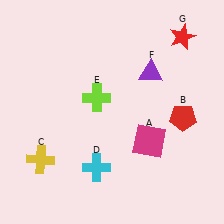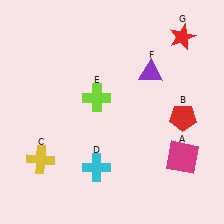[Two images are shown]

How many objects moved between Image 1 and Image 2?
1 object moved between the two images.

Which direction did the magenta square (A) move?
The magenta square (A) moved right.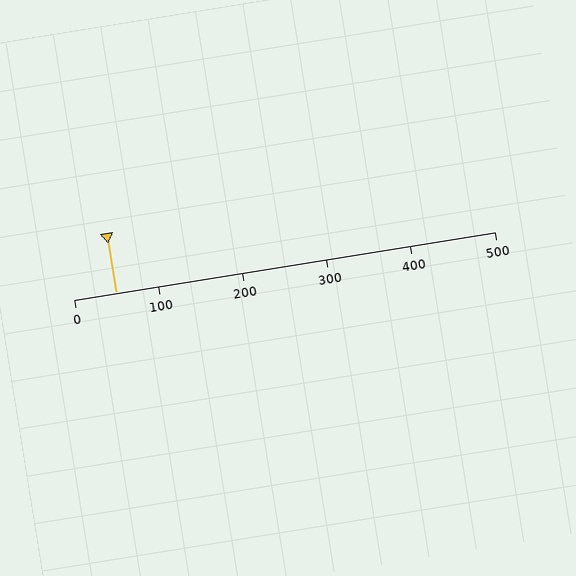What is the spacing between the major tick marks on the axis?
The major ticks are spaced 100 apart.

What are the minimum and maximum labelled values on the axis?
The axis runs from 0 to 500.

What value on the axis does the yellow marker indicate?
The marker indicates approximately 50.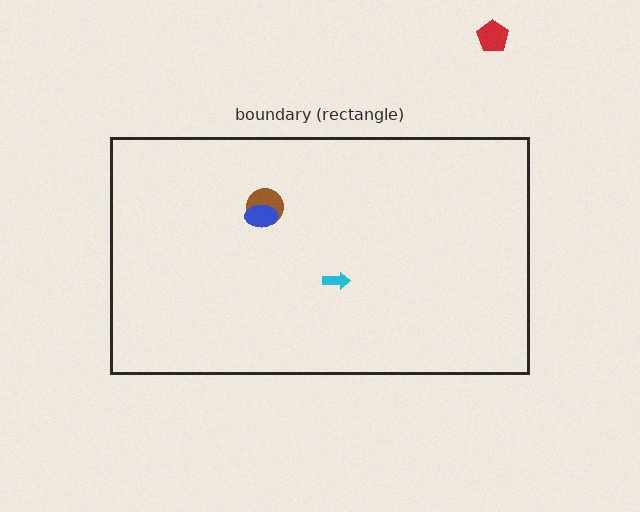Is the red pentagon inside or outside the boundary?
Outside.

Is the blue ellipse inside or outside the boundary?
Inside.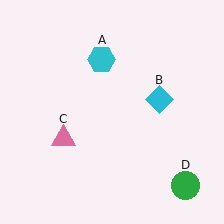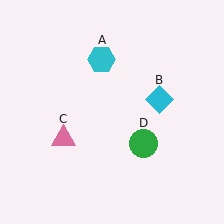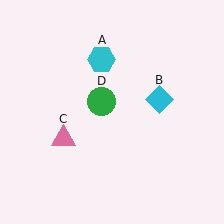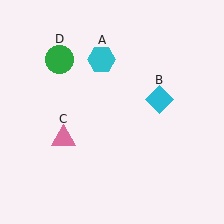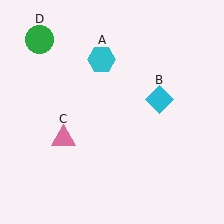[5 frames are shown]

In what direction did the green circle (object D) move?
The green circle (object D) moved up and to the left.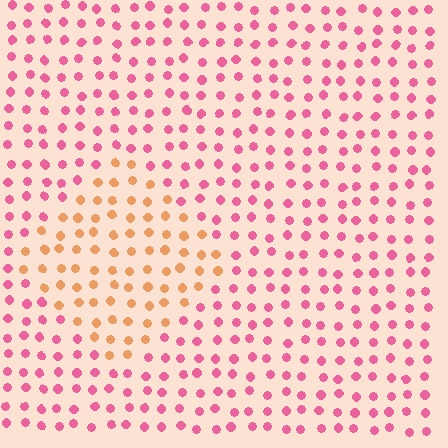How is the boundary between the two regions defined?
The boundary is defined purely by a slight shift in hue (about 51 degrees). Spacing, size, and orientation are identical on both sides.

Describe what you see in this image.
The image is filled with small pink elements in a uniform arrangement. A diamond-shaped region is visible where the elements are tinted to a slightly different hue, forming a subtle color boundary.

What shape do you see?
I see a diamond.